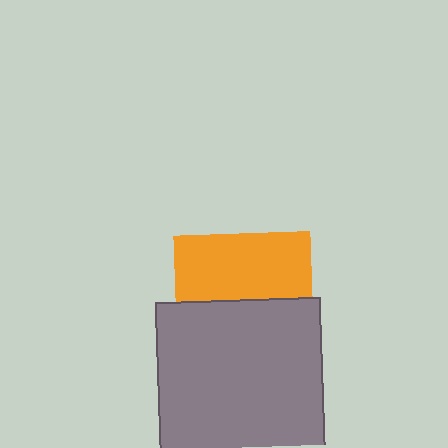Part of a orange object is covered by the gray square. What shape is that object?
It is a square.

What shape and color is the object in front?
The object in front is a gray square.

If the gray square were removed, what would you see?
You would see the complete orange square.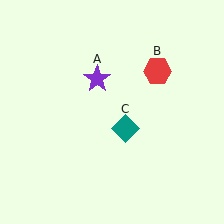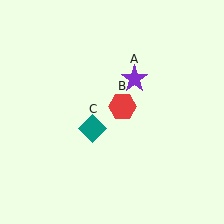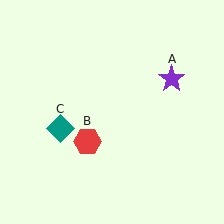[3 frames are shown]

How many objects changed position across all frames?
3 objects changed position: purple star (object A), red hexagon (object B), teal diamond (object C).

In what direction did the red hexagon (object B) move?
The red hexagon (object B) moved down and to the left.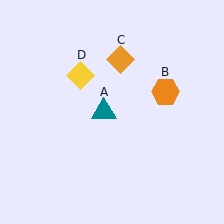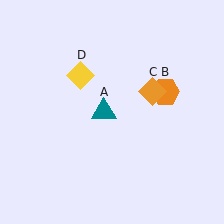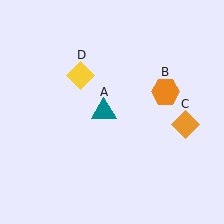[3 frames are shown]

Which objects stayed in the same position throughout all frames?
Teal triangle (object A) and orange hexagon (object B) and yellow diamond (object D) remained stationary.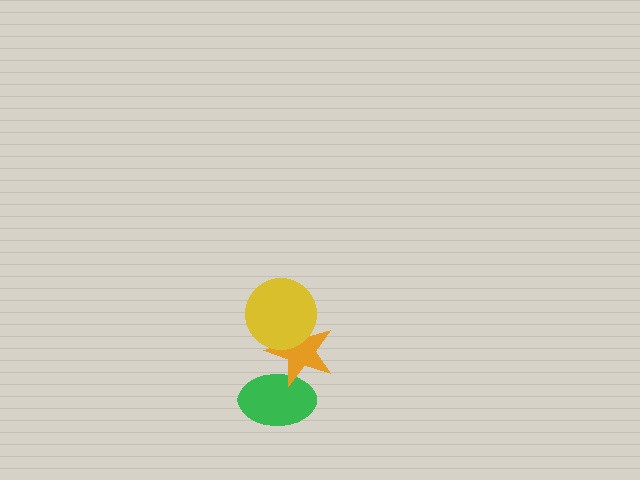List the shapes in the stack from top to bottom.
From top to bottom: the yellow circle, the orange star, the green ellipse.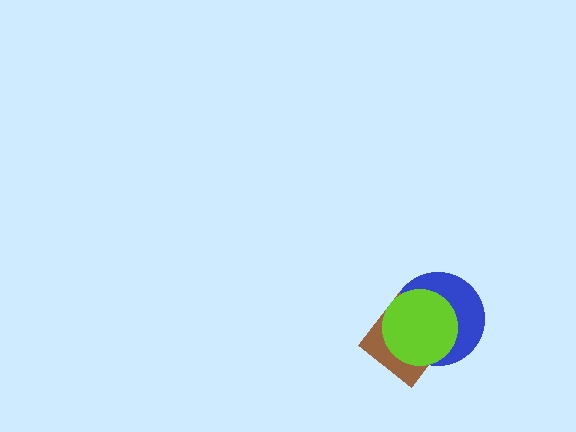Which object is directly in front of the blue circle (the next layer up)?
The brown diamond is directly in front of the blue circle.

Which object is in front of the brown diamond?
The lime circle is in front of the brown diamond.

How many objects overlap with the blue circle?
2 objects overlap with the blue circle.